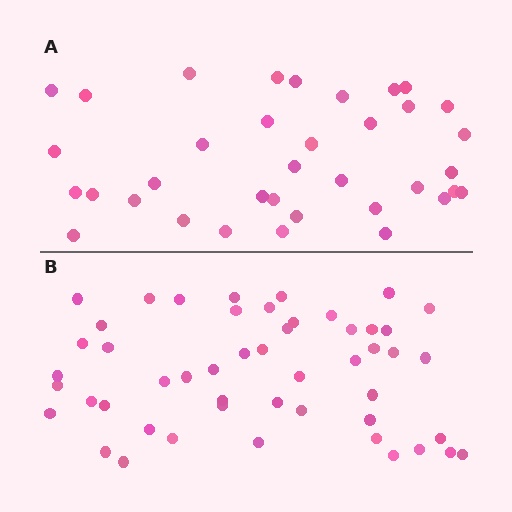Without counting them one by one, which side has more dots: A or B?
Region B (the bottom region) has more dots.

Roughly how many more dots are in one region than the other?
Region B has approximately 15 more dots than region A.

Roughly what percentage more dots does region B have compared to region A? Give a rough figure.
About 40% more.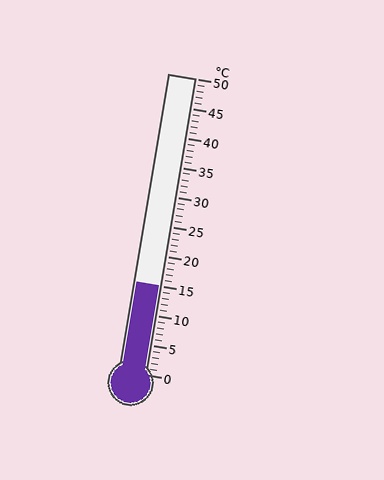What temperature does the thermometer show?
The thermometer shows approximately 15°C.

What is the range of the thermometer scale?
The thermometer scale ranges from 0°C to 50°C.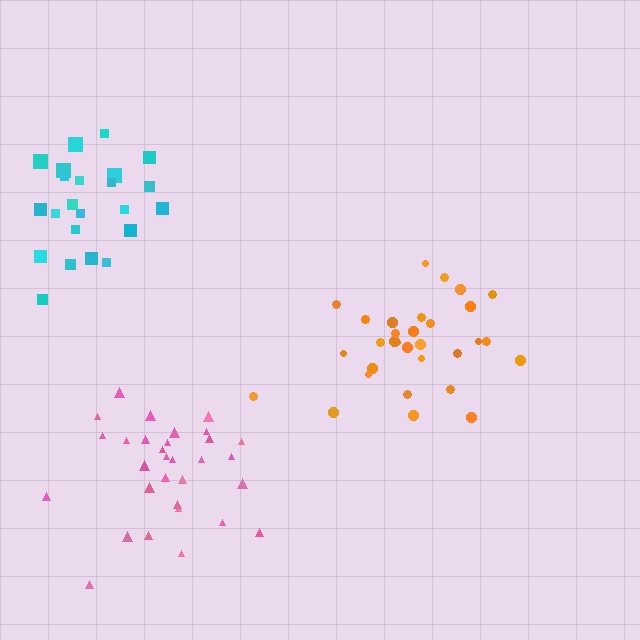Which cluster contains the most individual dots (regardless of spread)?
Orange (31).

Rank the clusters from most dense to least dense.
orange, pink, cyan.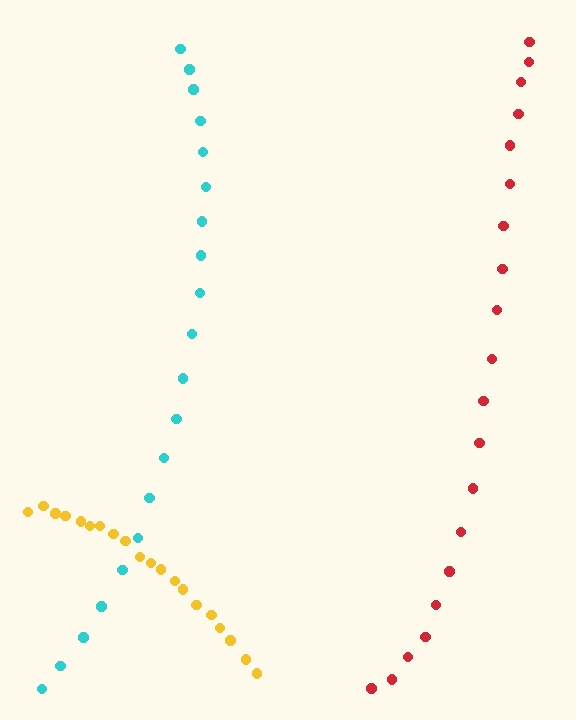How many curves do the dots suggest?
There are 3 distinct paths.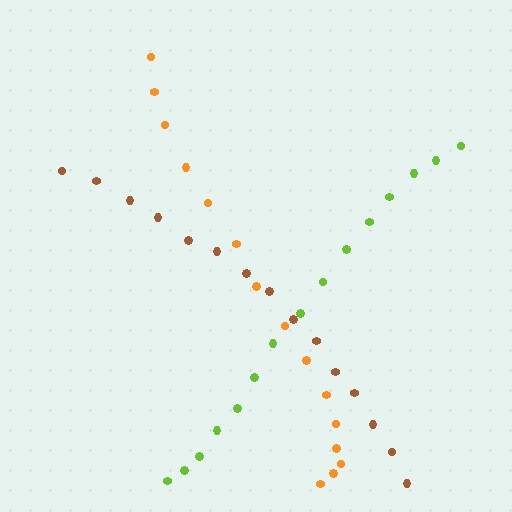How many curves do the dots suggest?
There are 3 distinct paths.